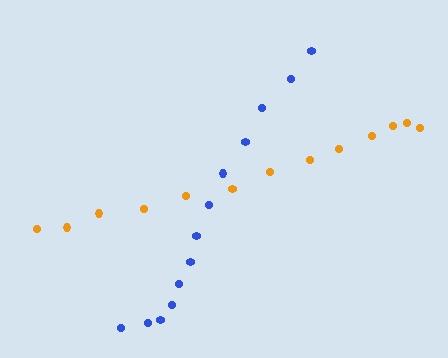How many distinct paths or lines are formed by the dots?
There are 2 distinct paths.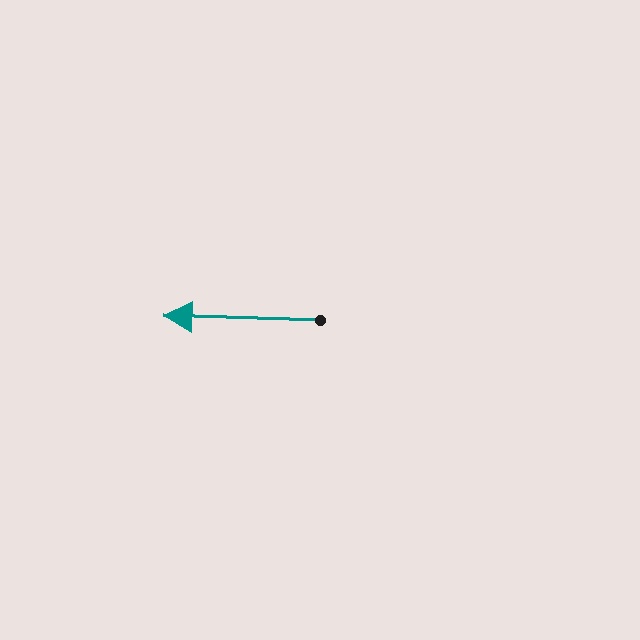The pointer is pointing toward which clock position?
Roughly 9 o'clock.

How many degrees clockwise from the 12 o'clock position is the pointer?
Approximately 271 degrees.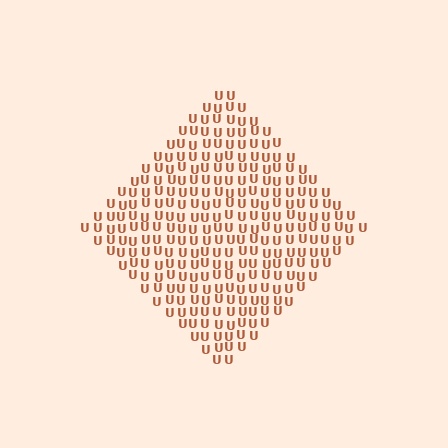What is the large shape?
The large shape is a diamond.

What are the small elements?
The small elements are letter U's.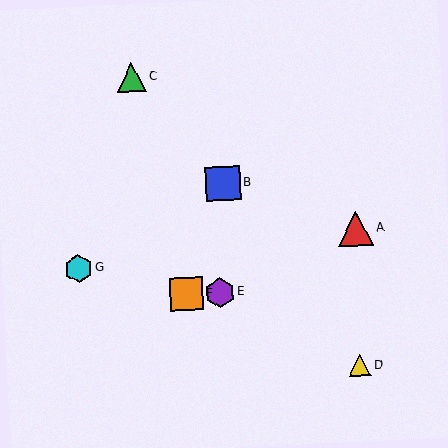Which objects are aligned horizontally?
Objects E, F are aligned horizontally.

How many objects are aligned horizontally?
2 objects (E, F) are aligned horizontally.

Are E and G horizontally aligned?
No, E is at y≈293 and G is at y≈269.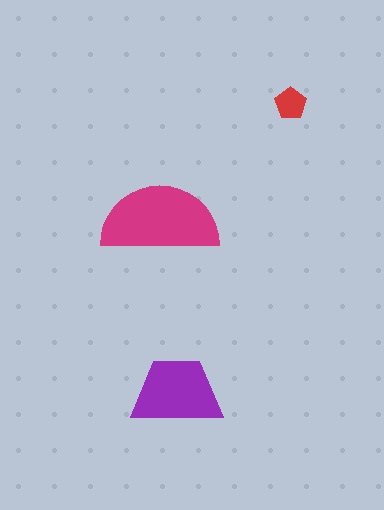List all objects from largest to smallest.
The magenta semicircle, the purple trapezoid, the red pentagon.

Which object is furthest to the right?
The red pentagon is rightmost.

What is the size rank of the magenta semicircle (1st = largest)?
1st.